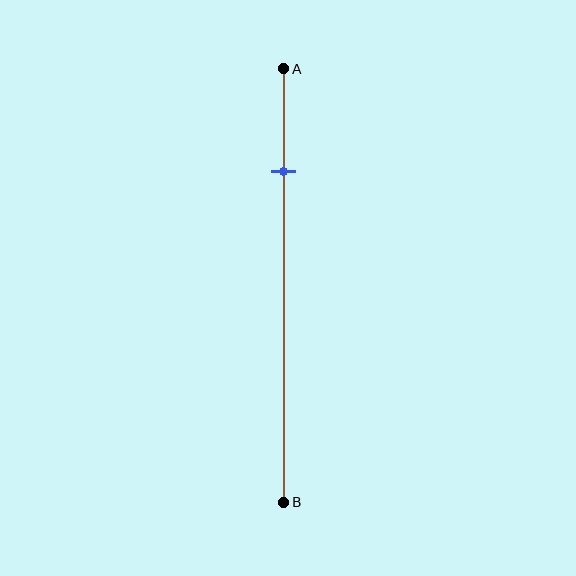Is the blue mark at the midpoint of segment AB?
No, the mark is at about 25% from A, not at the 50% midpoint.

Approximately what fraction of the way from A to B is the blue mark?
The blue mark is approximately 25% of the way from A to B.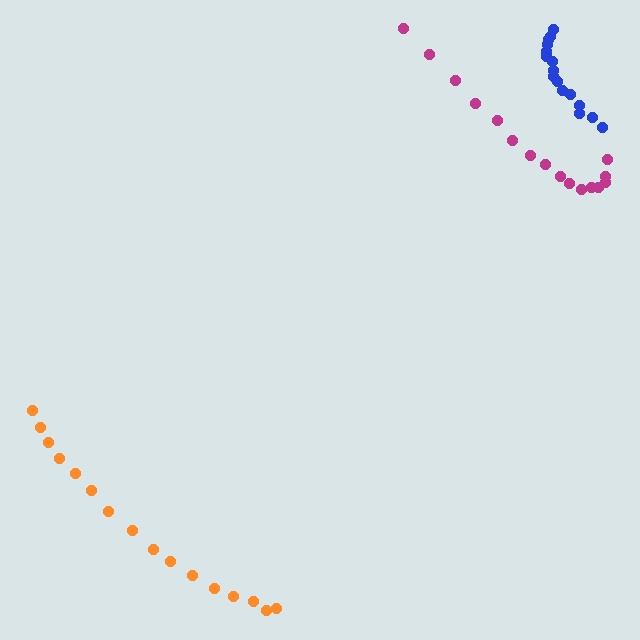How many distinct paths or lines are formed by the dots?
There are 3 distinct paths.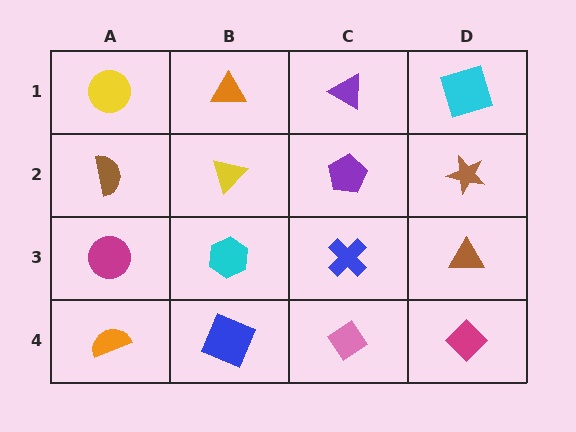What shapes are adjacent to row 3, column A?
A brown semicircle (row 2, column A), an orange semicircle (row 4, column A), a cyan hexagon (row 3, column B).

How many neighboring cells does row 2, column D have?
3.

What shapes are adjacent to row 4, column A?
A magenta circle (row 3, column A), a blue square (row 4, column B).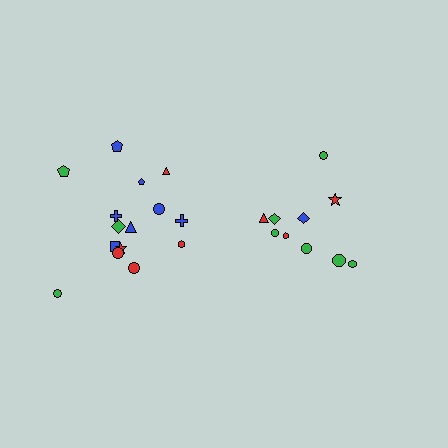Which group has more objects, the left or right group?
The left group.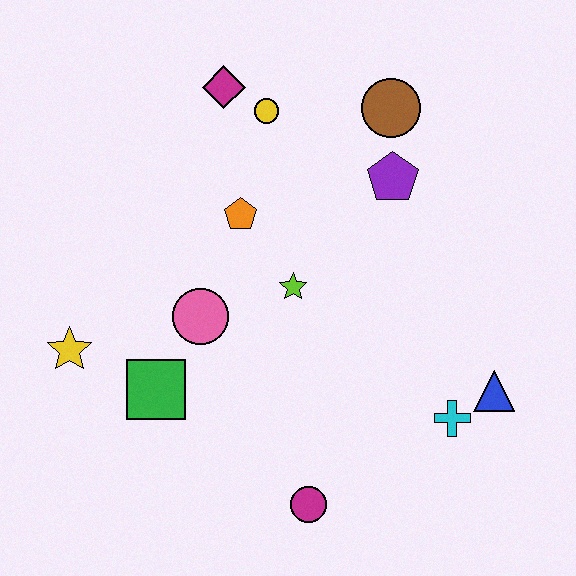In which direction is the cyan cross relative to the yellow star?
The cyan cross is to the right of the yellow star.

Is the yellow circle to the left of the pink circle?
No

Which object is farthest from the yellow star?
The blue triangle is farthest from the yellow star.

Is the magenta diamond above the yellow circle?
Yes